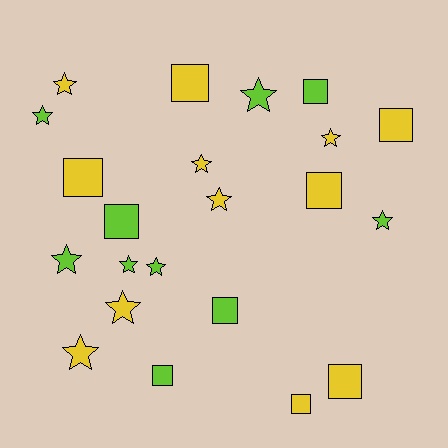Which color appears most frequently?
Yellow, with 12 objects.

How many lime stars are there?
There are 6 lime stars.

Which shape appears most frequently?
Star, with 12 objects.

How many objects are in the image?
There are 22 objects.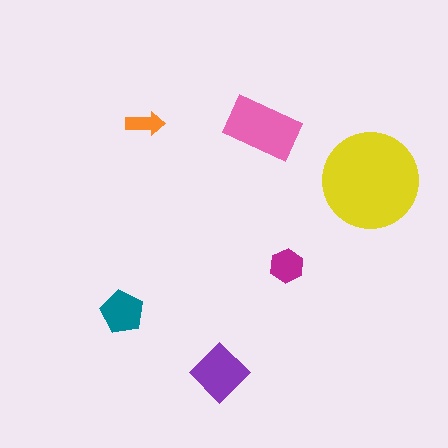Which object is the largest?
The yellow circle.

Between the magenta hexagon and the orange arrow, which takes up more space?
The magenta hexagon.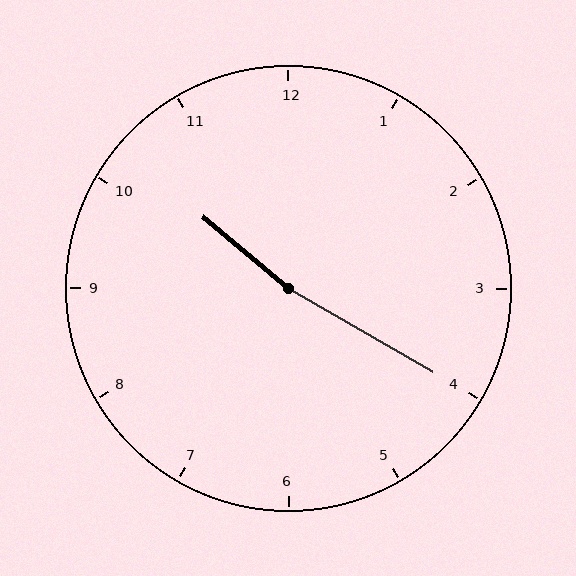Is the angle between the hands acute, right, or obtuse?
It is obtuse.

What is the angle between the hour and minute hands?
Approximately 170 degrees.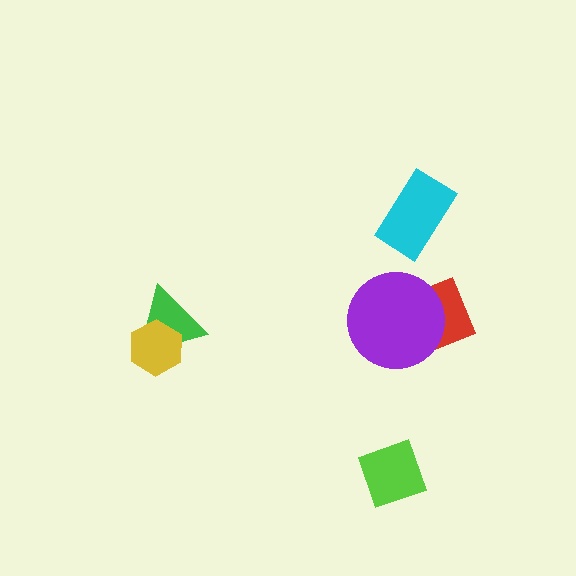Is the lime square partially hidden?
No, no other shape covers it.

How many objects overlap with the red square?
1 object overlaps with the red square.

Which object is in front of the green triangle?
The yellow hexagon is in front of the green triangle.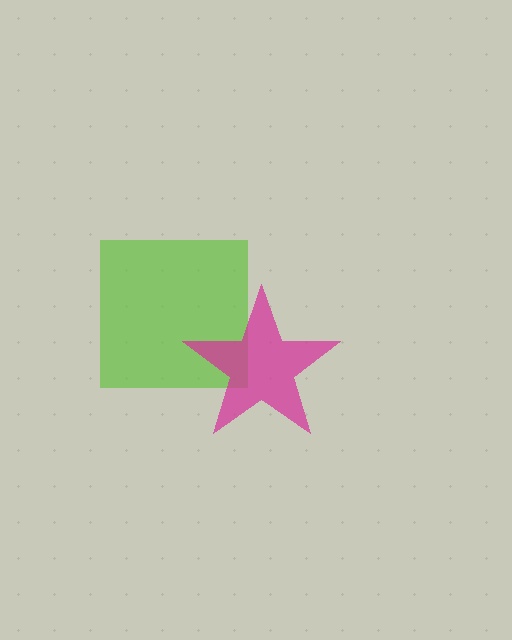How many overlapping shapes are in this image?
There are 2 overlapping shapes in the image.